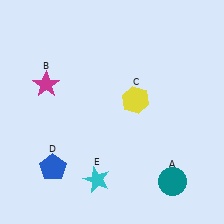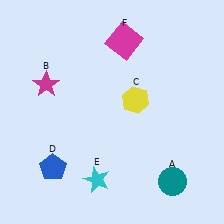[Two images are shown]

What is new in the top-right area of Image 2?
A magenta square (F) was added in the top-right area of Image 2.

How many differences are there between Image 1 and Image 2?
There is 1 difference between the two images.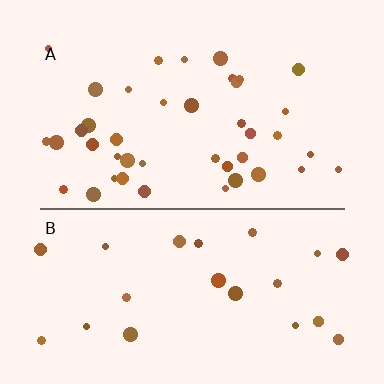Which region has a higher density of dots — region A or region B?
A (the top).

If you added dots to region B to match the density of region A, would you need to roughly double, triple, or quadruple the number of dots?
Approximately double.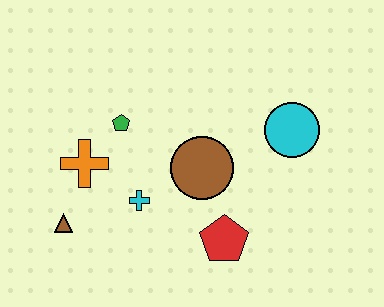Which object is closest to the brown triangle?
The orange cross is closest to the brown triangle.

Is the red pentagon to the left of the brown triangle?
No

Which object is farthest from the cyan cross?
The cyan circle is farthest from the cyan cross.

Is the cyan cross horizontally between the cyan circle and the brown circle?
No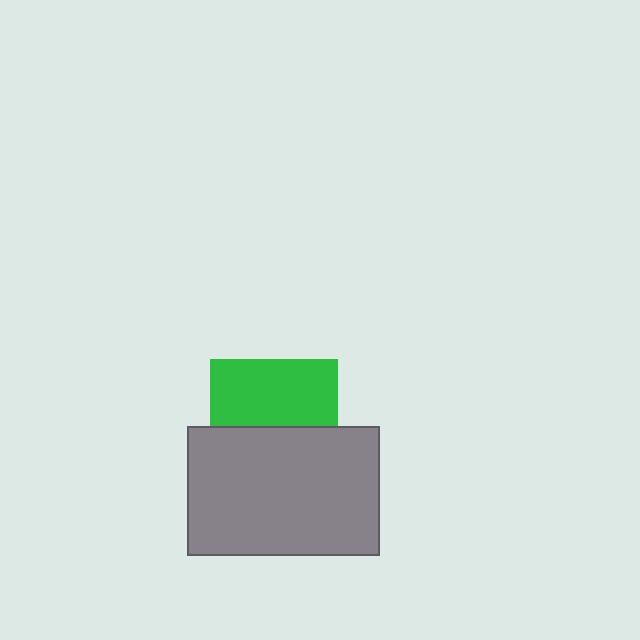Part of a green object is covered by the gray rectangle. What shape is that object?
It is a square.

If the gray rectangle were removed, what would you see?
You would see the complete green square.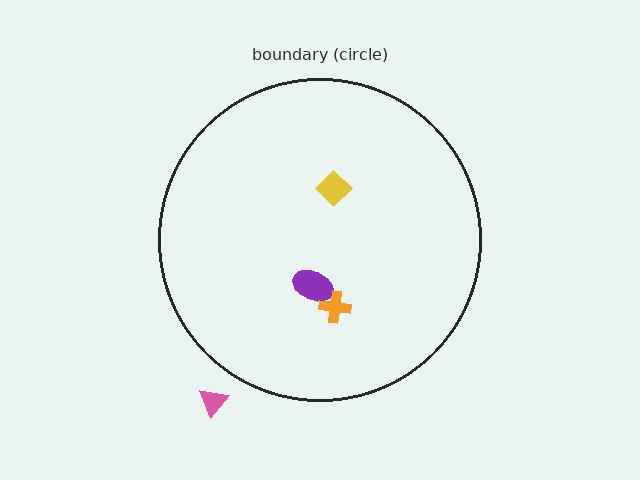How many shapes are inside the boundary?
3 inside, 1 outside.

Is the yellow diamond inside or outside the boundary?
Inside.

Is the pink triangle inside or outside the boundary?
Outside.